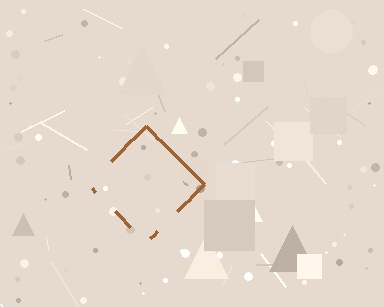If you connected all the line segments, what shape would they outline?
They would outline a diamond.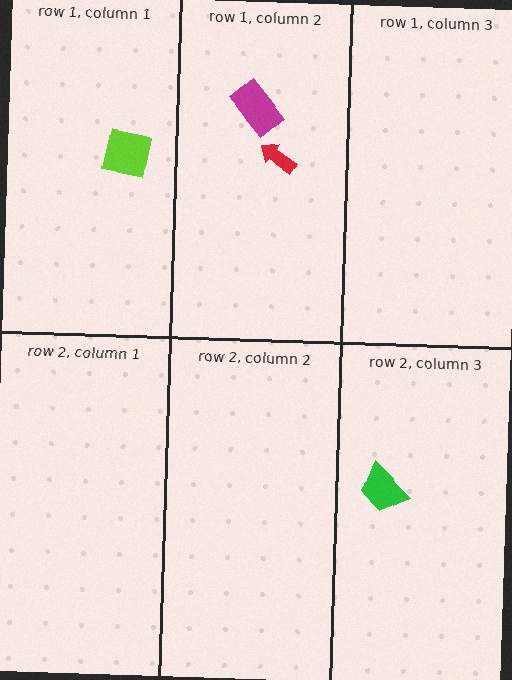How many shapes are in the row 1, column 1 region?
1.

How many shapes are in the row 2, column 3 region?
1.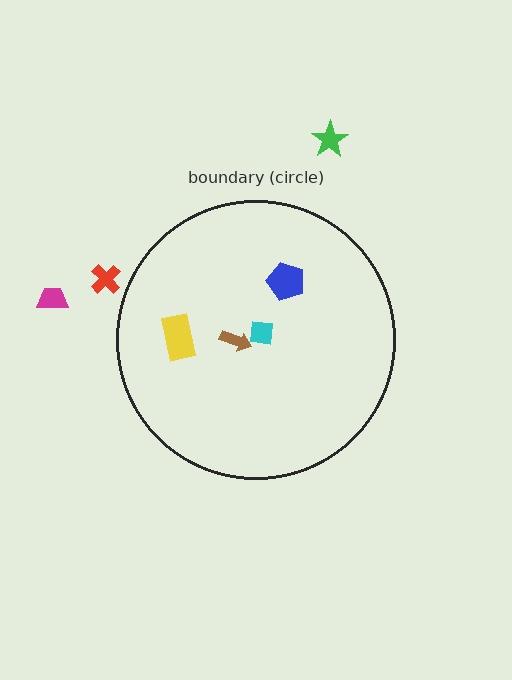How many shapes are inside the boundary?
4 inside, 3 outside.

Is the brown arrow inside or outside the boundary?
Inside.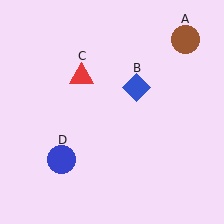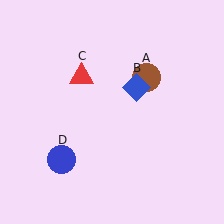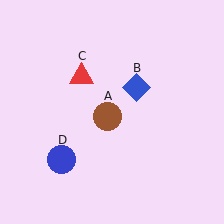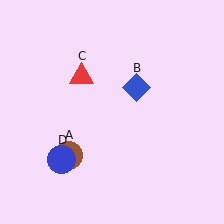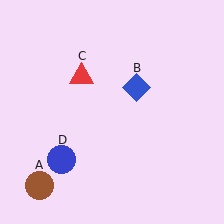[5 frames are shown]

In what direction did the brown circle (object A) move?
The brown circle (object A) moved down and to the left.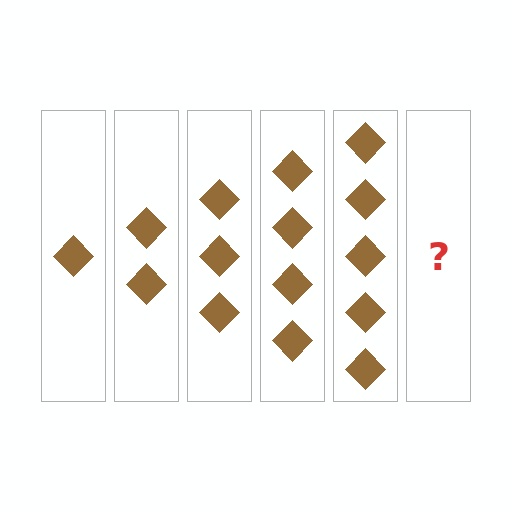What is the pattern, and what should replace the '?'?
The pattern is that each step adds one more diamond. The '?' should be 6 diamonds.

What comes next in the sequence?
The next element should be 6 diamonds.